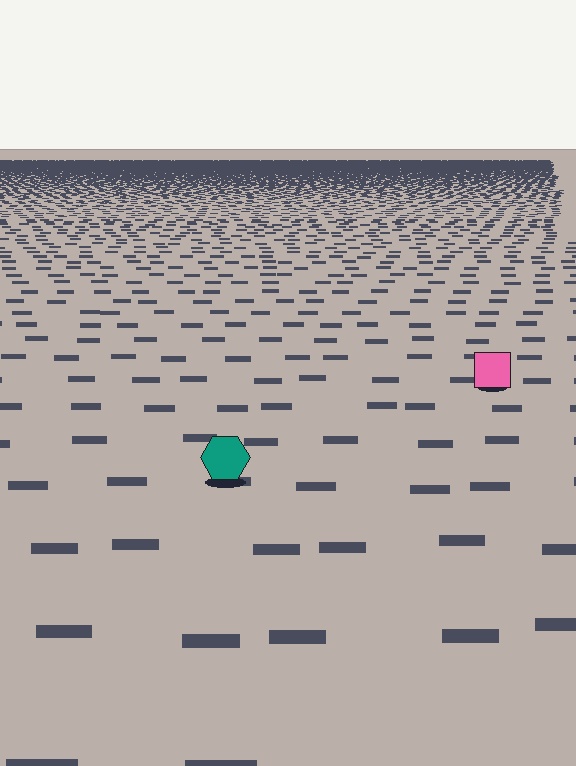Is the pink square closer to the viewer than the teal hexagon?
No. The teal hexagon is closer — you can tell from the texture gradient: the ground texture is coarser near it.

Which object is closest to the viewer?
The teal hexagon is closest. The texture marks near it are larger and more spread out.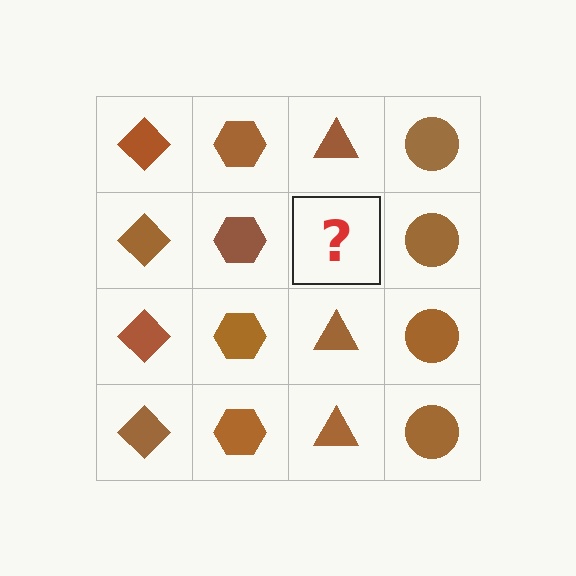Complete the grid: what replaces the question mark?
The question mark should be replaced with a brown triangle.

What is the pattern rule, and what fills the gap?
The rule is that each column has a consistent shape. The gap should be filled with a brown triangle.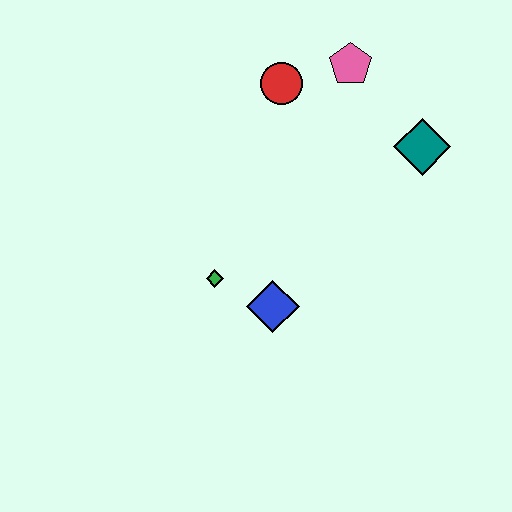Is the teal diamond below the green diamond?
No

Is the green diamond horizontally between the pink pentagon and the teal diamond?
No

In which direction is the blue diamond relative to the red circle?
The blue diamond is below the red circle.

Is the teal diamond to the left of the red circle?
No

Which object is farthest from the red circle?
The blue diamond is farthest from the red circle.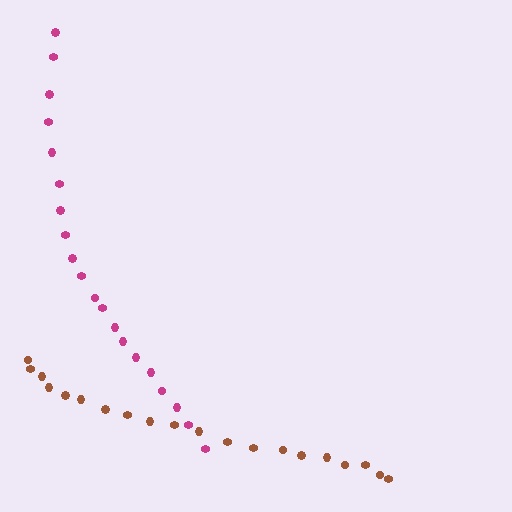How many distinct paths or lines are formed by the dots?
There are 2 distinct paths.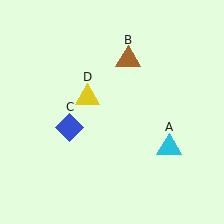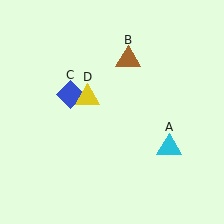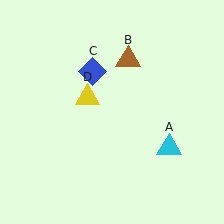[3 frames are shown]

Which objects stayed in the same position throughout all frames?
Cyan triangle (object A) and brown triangle (object B) and yellow triangle (object D) remained stationary.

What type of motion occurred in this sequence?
The blue diamond (object C) rotated clockwise around the center of the scene.